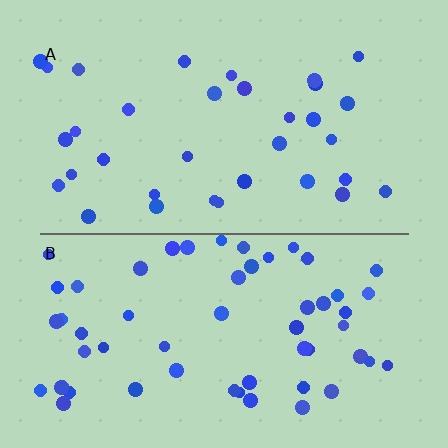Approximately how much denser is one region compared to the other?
Approximately 1.7× — region B over region A.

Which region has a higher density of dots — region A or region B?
B (the bottom).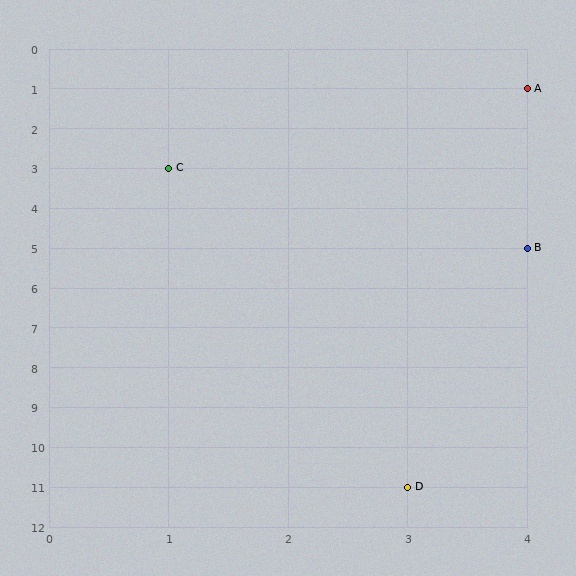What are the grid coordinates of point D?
Point D is at grid coordinates (3, 11).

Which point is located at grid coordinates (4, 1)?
Point A is at (4, 1).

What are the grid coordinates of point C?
Point C is at grid coordinates (1, 3).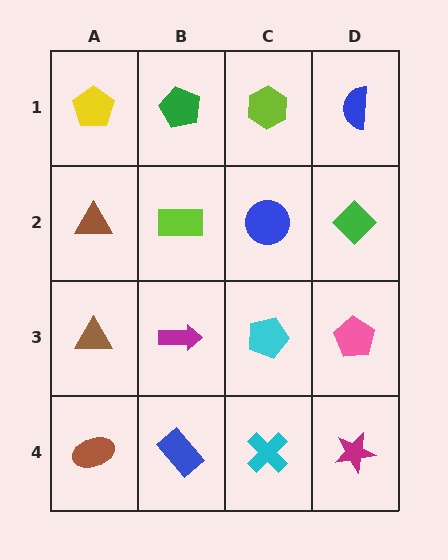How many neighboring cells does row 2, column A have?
3.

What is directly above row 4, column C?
A cyan pentagon.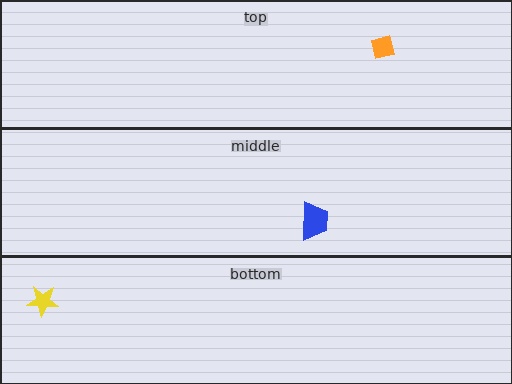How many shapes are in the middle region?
1.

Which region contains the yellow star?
The bottom region.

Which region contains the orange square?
The top region.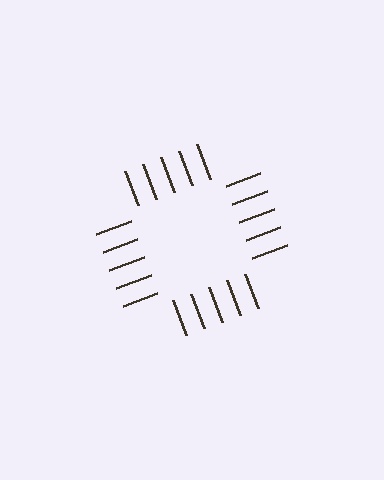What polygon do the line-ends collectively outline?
An illusory square — the line segments terminate on its edges but no continuous stroke is drawn.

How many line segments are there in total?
20 — 5 along each of the 4 edges.